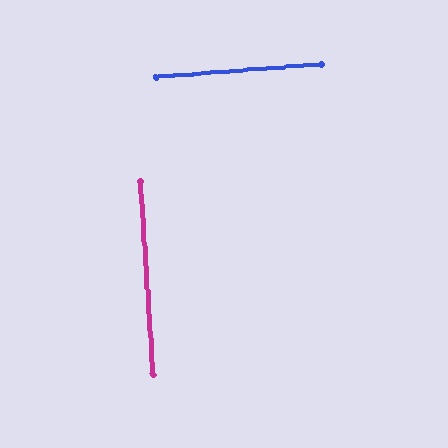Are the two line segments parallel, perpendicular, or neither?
Perpendicular — they meet at approximately 89°.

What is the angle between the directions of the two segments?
Approximately 89 degrees.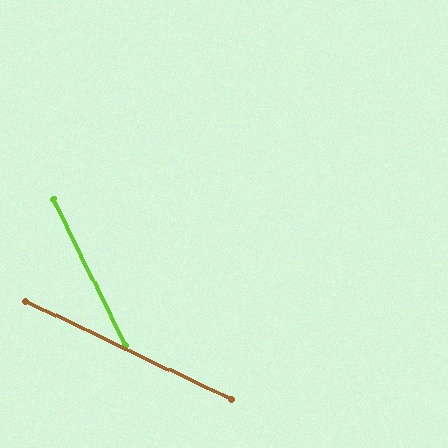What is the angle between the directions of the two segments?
Approximately 38 degrees.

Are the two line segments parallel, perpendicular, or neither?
Neither parallel nor perpendicular — they differ by about 38°.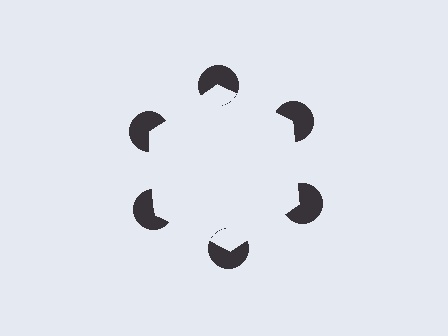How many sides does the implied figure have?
6 sides.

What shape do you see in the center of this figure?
An illusory hexagon — its edges are inferred from the aligned wedge cuts in the pac-man discs, not physically drawn.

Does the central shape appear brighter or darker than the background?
It typically appears slightly brighter than the background, even though no actual brightness change is drawn.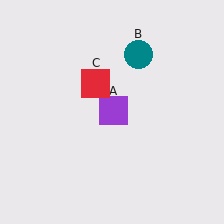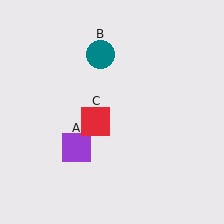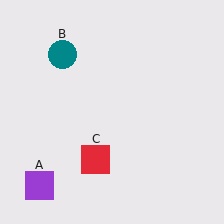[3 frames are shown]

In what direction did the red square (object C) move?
The red square (object C) moved down.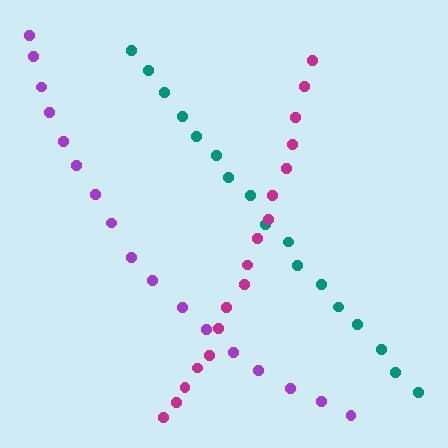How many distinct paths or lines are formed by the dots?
There are 3 distinct paths.